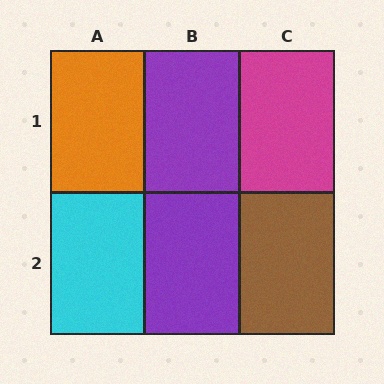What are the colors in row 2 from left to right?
Cyan, purple, brown.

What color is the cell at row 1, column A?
Orange.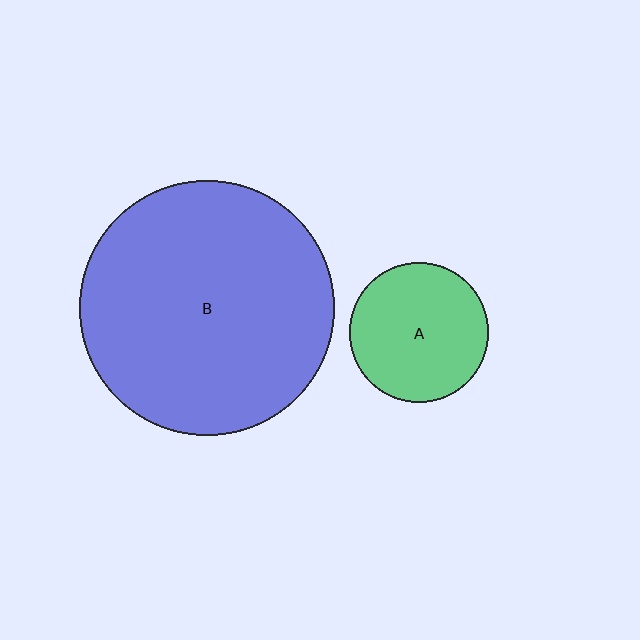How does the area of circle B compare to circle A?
Approximately 3.4 times.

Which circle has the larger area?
Circle B (blue).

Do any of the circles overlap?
No, none of the circles overlap.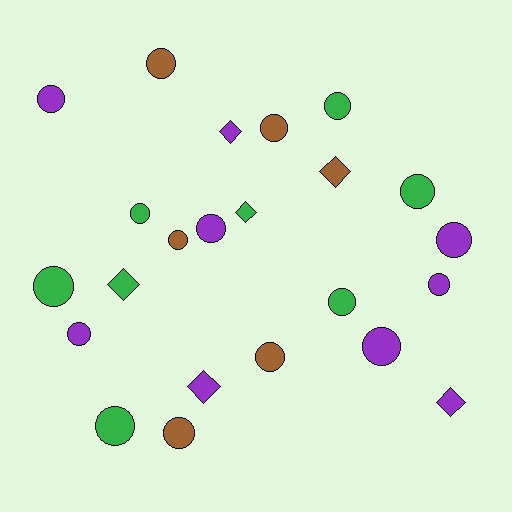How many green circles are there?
There are 6 green circles.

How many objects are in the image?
There are 23 objects.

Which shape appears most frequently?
Circle, with 17 objects.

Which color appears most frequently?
Purple, with 9 objects.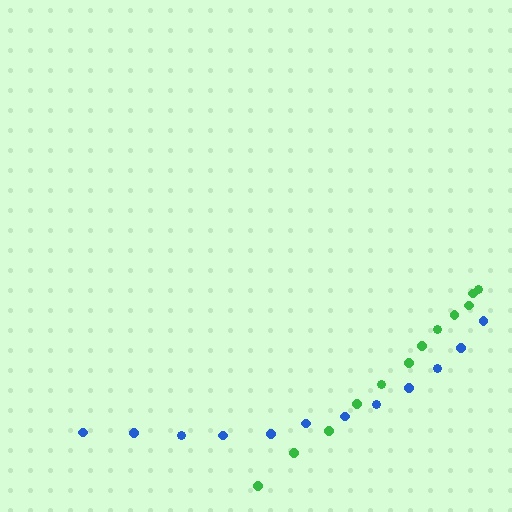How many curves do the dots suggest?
There are 2 distinct paths.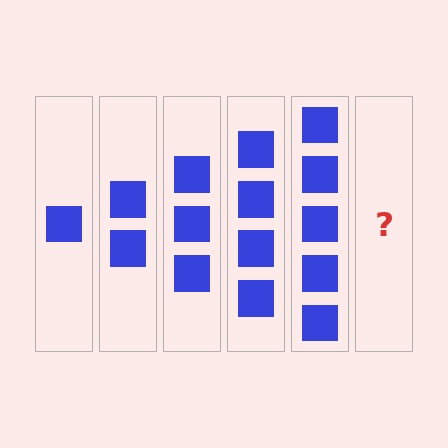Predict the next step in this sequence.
The next step is 6 squares.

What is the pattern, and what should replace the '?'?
The pattern is that each step adds one more square. The '?' should be 6 squares.